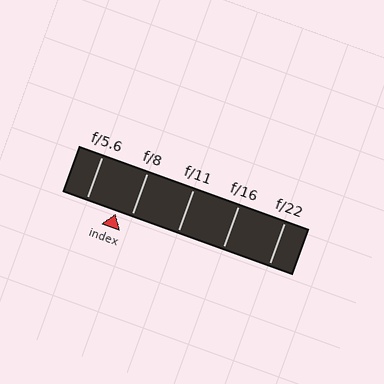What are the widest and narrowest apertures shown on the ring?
The widest aperture shown is f/5.6 and the narrowest is f/22.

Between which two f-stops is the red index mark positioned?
The index mark is between f/5.6 and f/8.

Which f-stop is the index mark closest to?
The index mark is closest to f/8.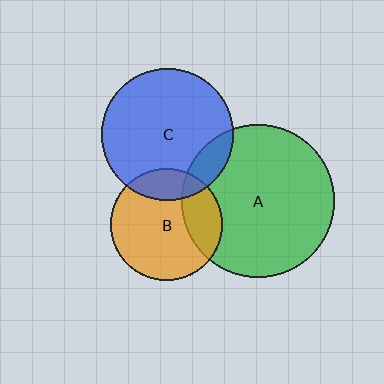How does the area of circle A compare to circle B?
Approximately 1.9 times.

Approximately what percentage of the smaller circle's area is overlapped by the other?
Approximately 15%.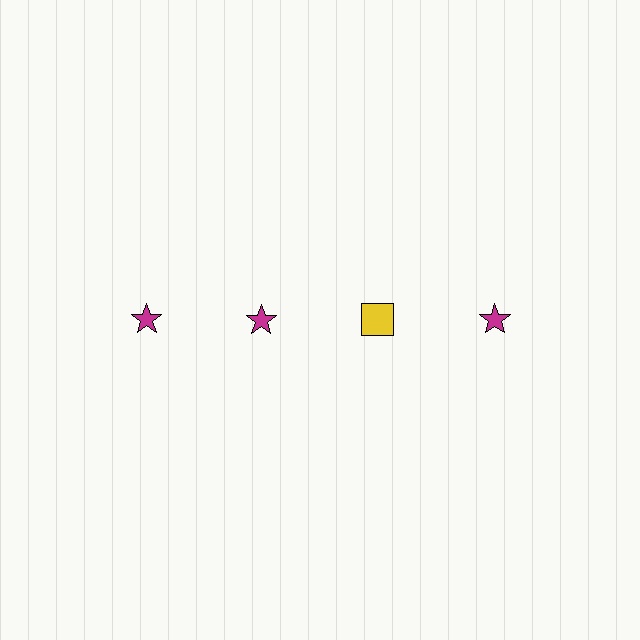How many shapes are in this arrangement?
There are 4 shapes arranged in a grid pattern.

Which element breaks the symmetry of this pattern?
The yellow square in the top row, center column breaks the symmetry. All other shapes are magenta stars.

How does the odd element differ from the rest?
It differs in both color (yellow instead of magenta) and shape (square instead of star).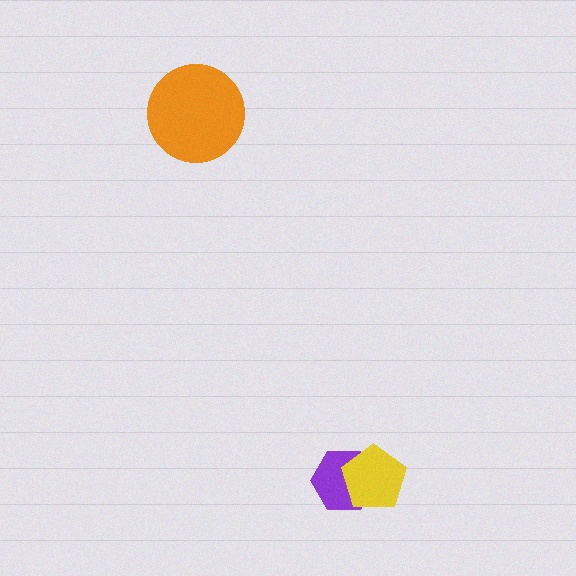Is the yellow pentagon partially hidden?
No, no other shape covers it.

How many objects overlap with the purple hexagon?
1 object overlaps with the purple hexagon.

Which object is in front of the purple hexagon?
The yellow pentagon is in front of the purple hexagon.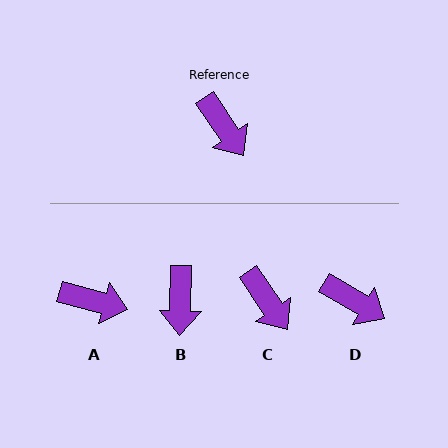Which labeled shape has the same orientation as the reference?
C.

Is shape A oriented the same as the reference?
No, it is off by about 41 degrees.